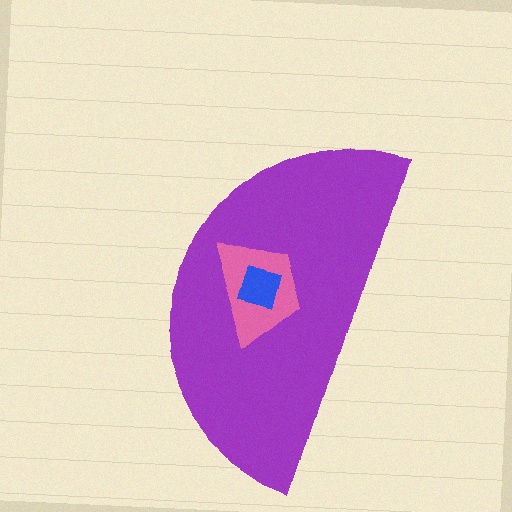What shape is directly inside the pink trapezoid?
The blue square.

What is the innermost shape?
The blue square.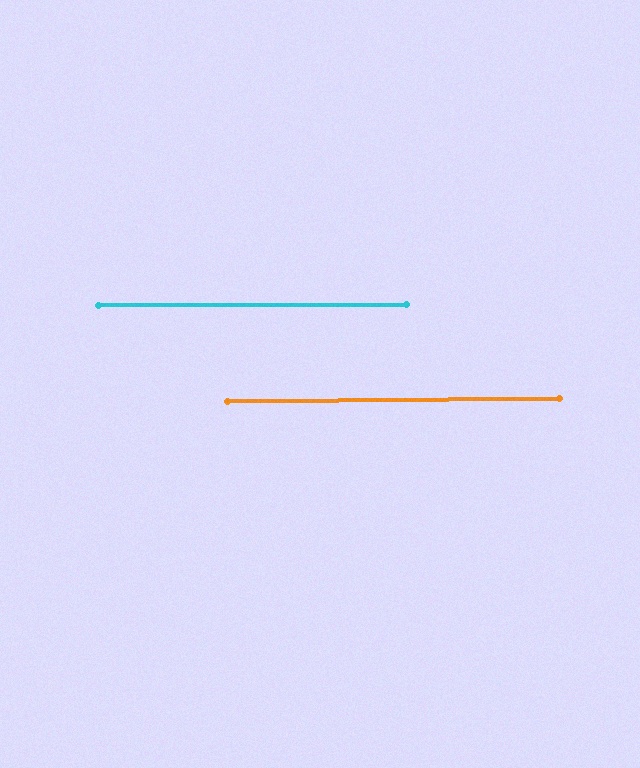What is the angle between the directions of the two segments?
Approximately 1 degree.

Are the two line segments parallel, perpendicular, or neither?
Parallel — their directions differ by only 0.6°.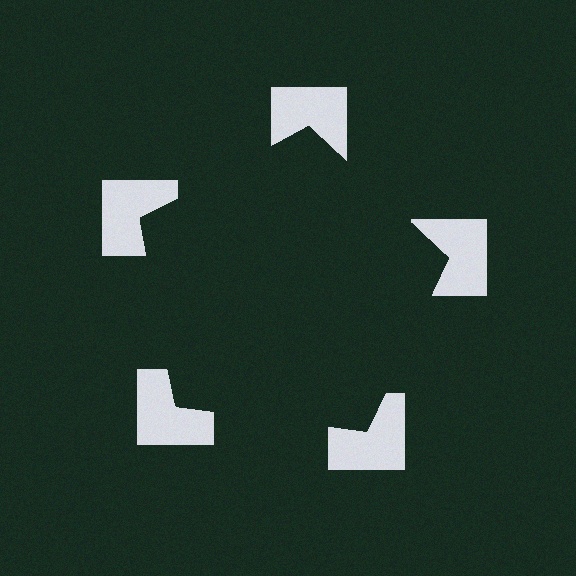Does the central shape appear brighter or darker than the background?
It typically appears slightly darker than the background, even though no actual brightness change is drawn.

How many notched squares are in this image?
There are 5 — one at each vertex of the illusory pentagon.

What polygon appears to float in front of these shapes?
An illusory pentagon — its edges are inferred from the aligned wedge cuts in the notched squares, not physically drawn.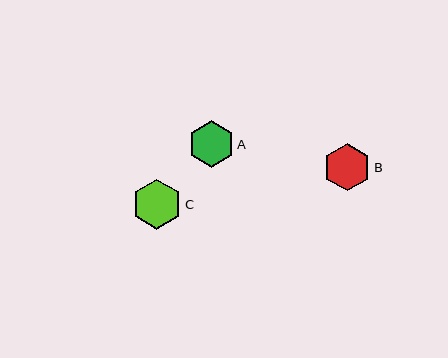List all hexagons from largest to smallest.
From largest to smallest: C, B, A.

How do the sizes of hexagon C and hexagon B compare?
Hexagon C and hexagon B are approximately the same size.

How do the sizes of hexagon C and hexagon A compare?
Hexagon C and hexagon A are approximately the same size.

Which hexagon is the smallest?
Hexagon A is the smallest with a size of approximately 46 pixels.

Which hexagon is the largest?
Hexagon C is the largest with a size of approximately 50 pixels.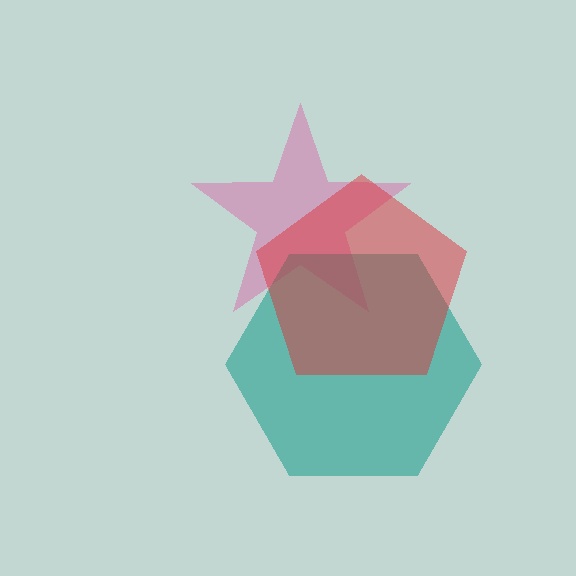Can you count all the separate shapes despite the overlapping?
Yes, there are 3 separate shapes.